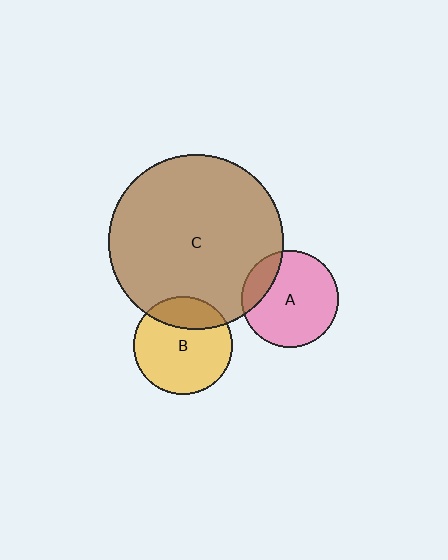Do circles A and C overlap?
Yes.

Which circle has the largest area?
Circle C (brown).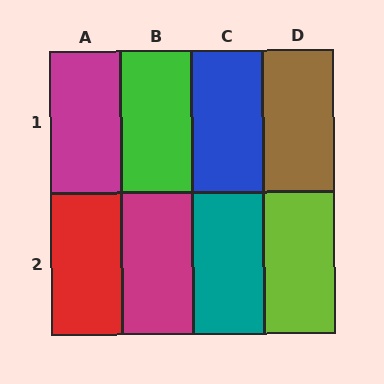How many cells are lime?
1 cell is lime.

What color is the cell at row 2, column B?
Magenta.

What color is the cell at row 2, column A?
Red.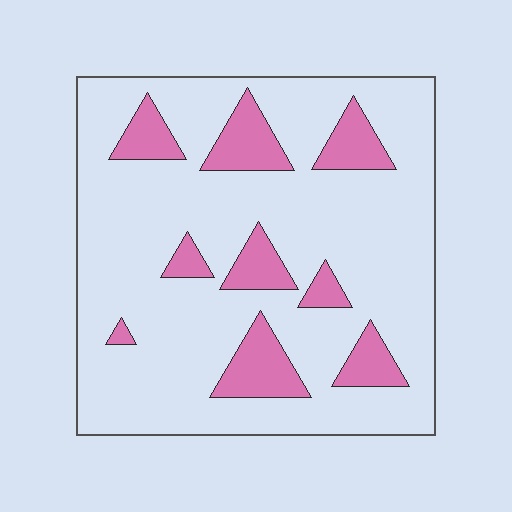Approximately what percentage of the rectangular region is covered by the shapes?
Approximately 20%.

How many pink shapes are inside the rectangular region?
9.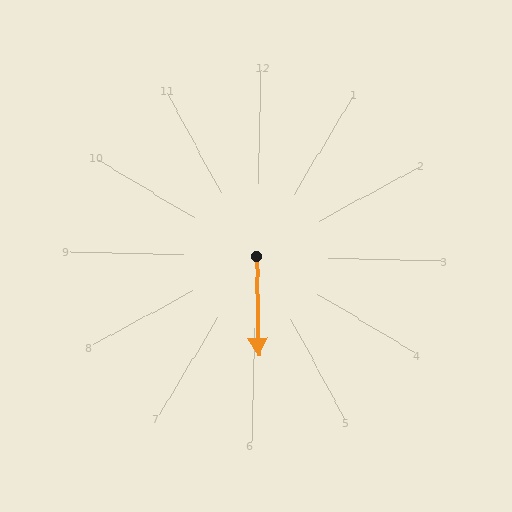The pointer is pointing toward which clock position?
Roughly 6 o'clock.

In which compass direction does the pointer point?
South.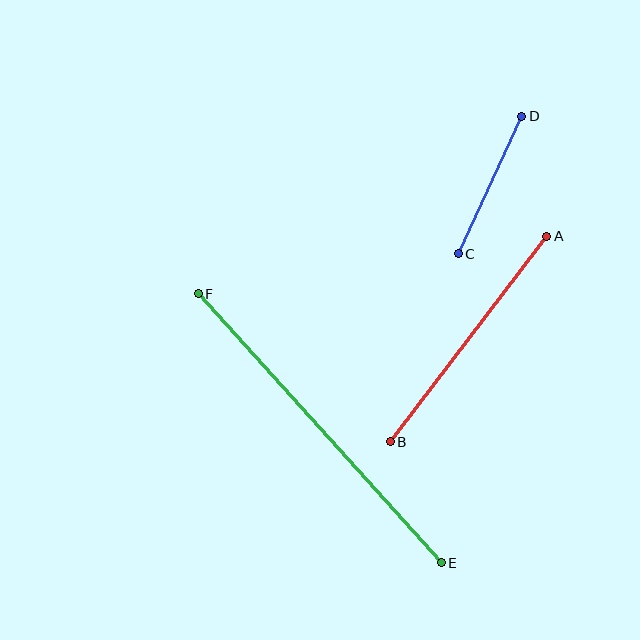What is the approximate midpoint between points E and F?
The midpoint is at approximately (320, 428) pixels.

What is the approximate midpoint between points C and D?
The midpoint is at approximately (490, 185) pixels.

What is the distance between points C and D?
The distance is approximately 151 pixels.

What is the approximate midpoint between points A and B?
The midpoint is at approximately (468, 339) pixels.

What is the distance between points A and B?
The distance is approximately 258 pixels.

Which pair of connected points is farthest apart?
Points E and F are farthest apart.